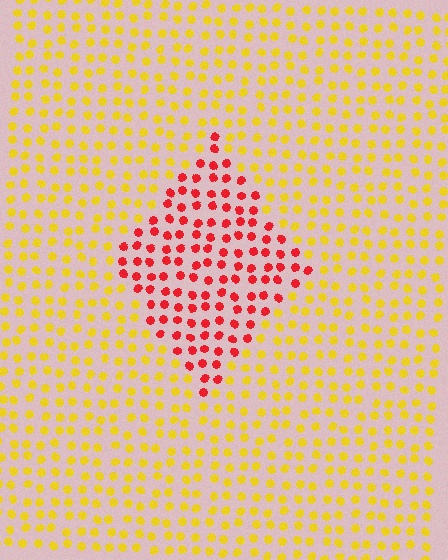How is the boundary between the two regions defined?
The boundary is defined purely by a slight shift in hue (about 57 degrees). Spacing, size, and orientation are identical on both sides.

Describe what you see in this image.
The image is filled with small yellow elements in a uniform arrangement. A diamond-shaped region is visible where the elements are tinted to a slightly different hue, forming a subtle color boundary.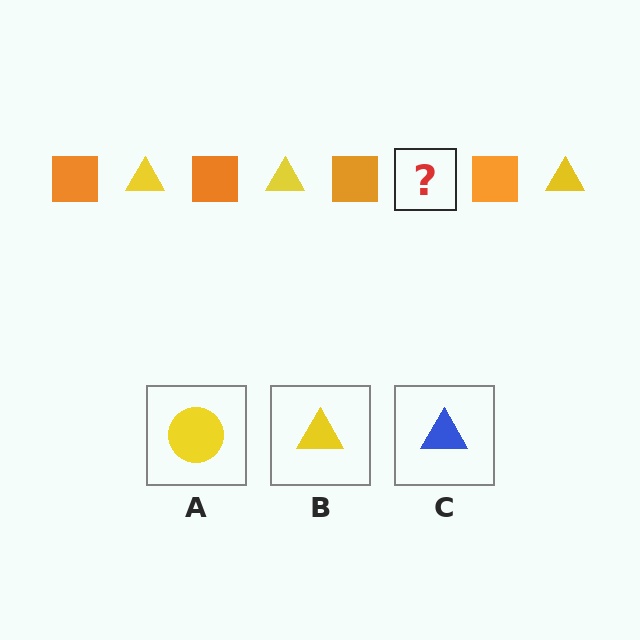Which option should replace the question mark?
Option B.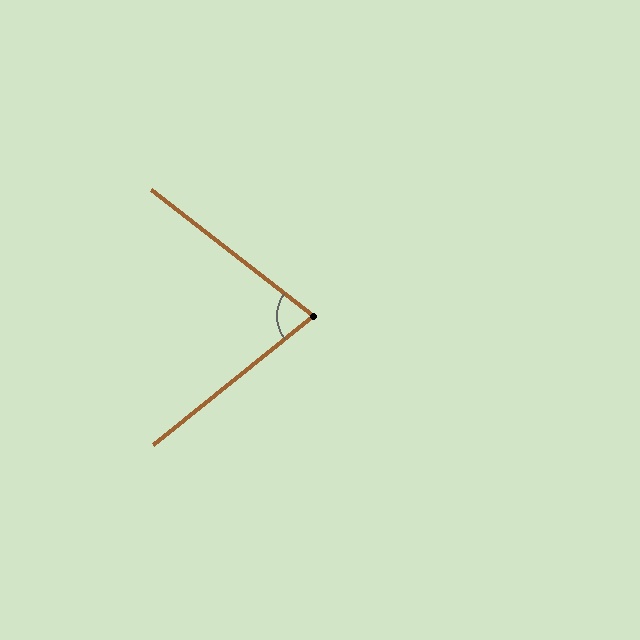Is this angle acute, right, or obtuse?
It is acute.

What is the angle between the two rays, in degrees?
Approximately 77 degrees.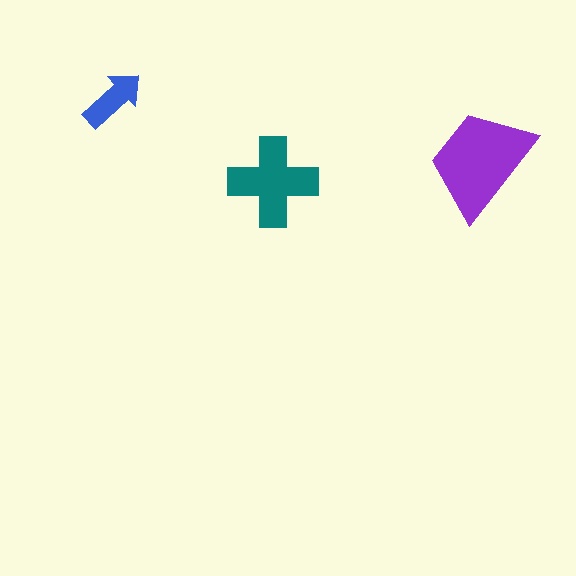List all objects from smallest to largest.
The blue arrow, the teal cross, the purple trapezoid.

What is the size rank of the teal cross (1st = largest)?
2nd.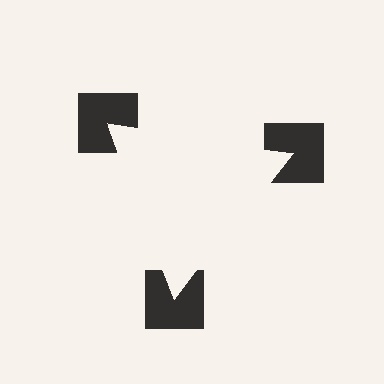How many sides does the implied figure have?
3 sides.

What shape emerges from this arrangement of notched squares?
An illusory triangle — its edges are inferred from the aligned wedge cuts in the notched squares, not physically drawn.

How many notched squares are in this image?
There are 3 — one at each vertex of the illusory triangle.